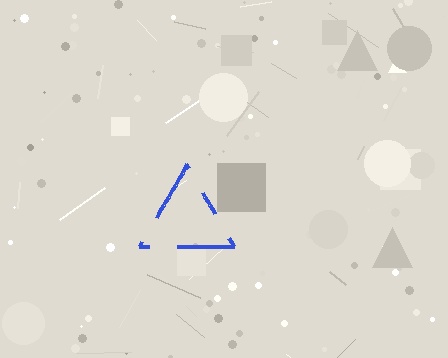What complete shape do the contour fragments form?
The contour fragments form a triangle.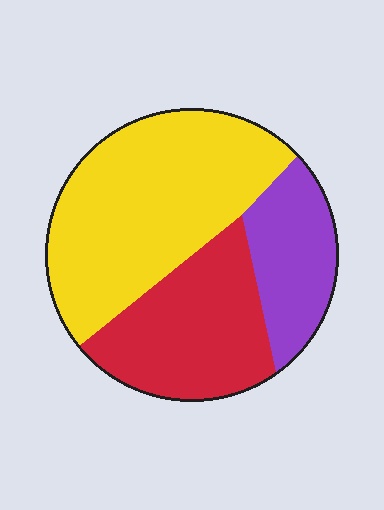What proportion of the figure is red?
Red covers around 30% of the figure.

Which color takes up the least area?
Purple, at roughly 20%.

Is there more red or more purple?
Red.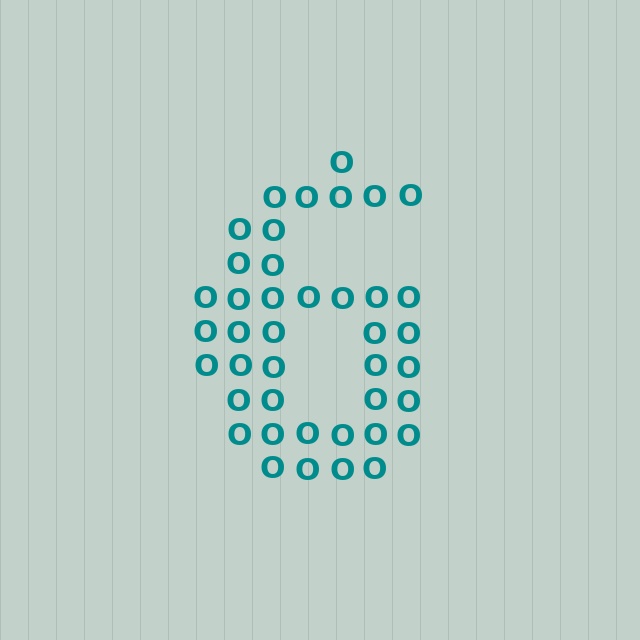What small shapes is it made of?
It is made of small letter O's.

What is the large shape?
The large shape is the digit 6.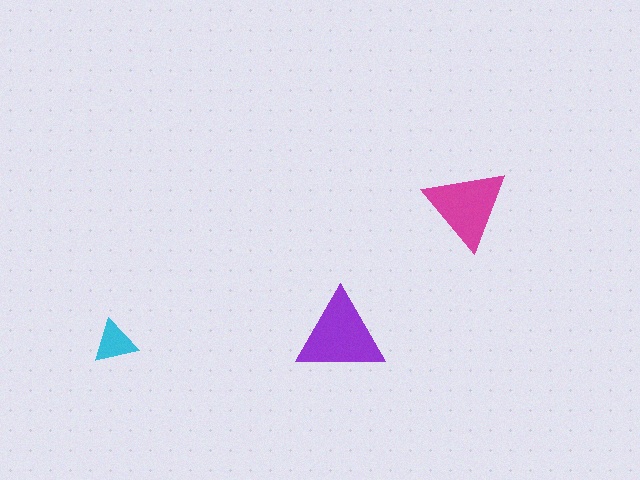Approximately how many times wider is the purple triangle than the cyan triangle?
About 2 times wider.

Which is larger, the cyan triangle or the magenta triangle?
The magenta one.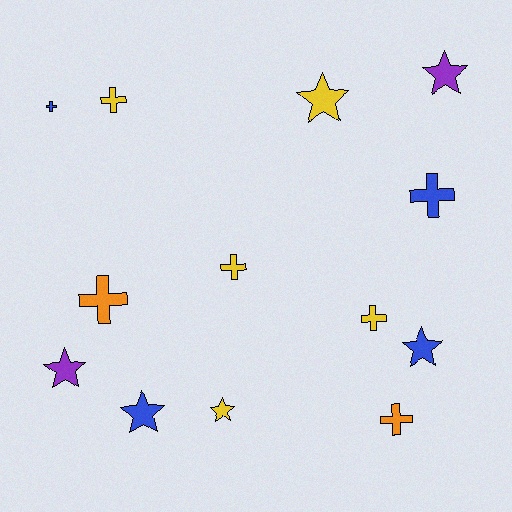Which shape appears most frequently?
Cross, with 7 objects.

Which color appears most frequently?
Yellow, with 5 objects.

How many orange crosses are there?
There are 2 orange crosses.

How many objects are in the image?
There are 13 objects.